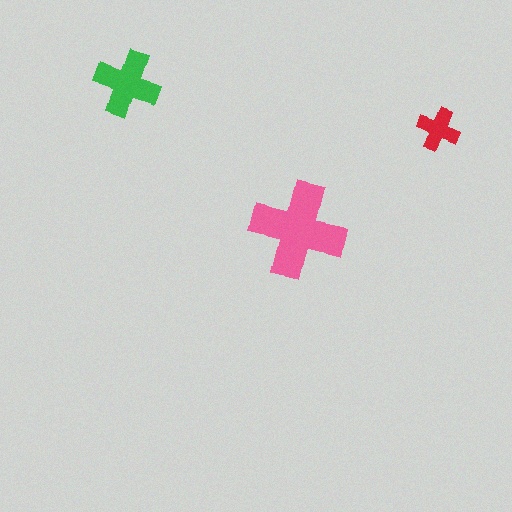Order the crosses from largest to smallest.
the pink one, the green one, the red one.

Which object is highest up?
The green cross is topmost.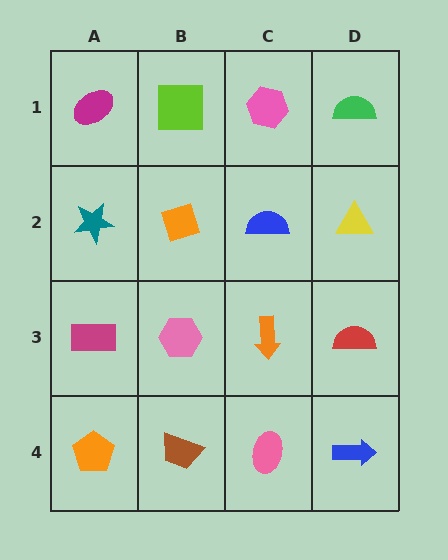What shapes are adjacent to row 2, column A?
A magenta ellipse (row 1, column A), a magenta rectangle (row 3, column A), an orange diamond (row 2, column B).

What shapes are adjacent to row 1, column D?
A yellow triangle (row 2, column D), a pink hexagon (row 1, column C).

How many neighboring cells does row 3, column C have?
4.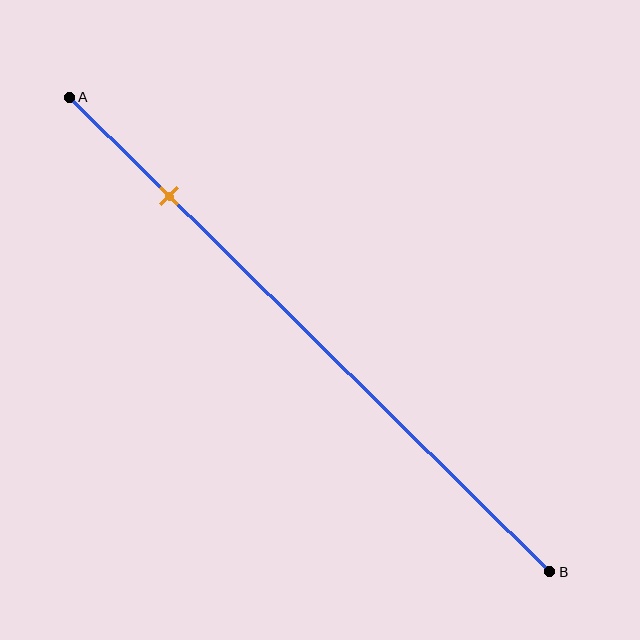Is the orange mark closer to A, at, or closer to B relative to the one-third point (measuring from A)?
The orange mark is closer to point A than the one-third point of segment AB.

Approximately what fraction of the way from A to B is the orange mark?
The orange mark is approximately 20% of the way from A to B.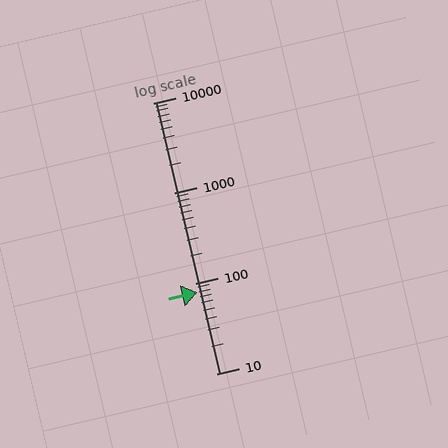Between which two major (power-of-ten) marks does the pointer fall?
The pointer is between 10 and 100.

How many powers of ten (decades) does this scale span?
The scale spans 3 decades, from 10 to 10000.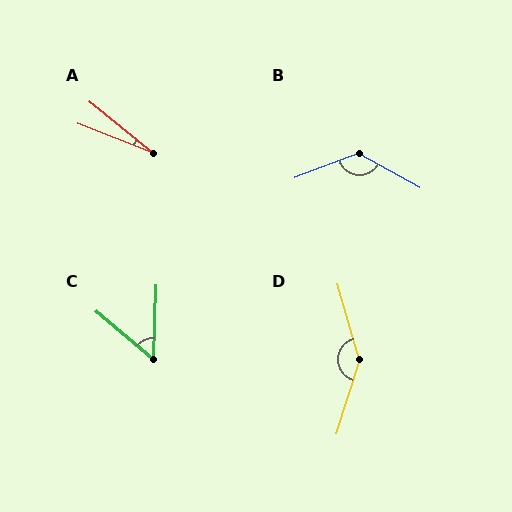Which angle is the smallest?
A, at approximately 17 degrees.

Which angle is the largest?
D, at approximately 147 degrees.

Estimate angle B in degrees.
Approximately 130 degrees.